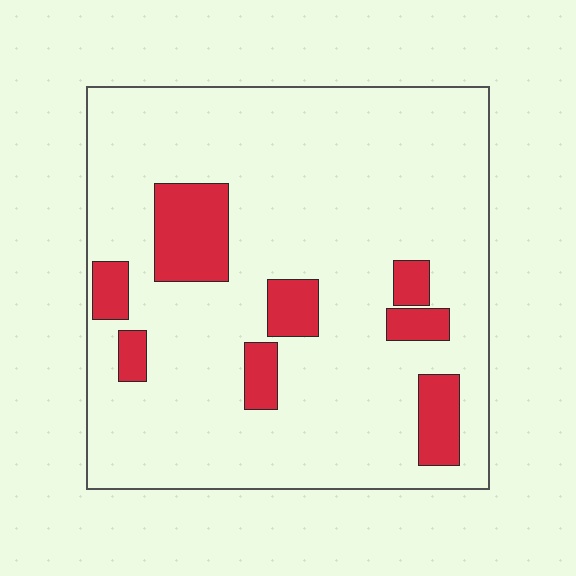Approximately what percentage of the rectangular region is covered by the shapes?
Approximately 15%.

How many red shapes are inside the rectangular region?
8.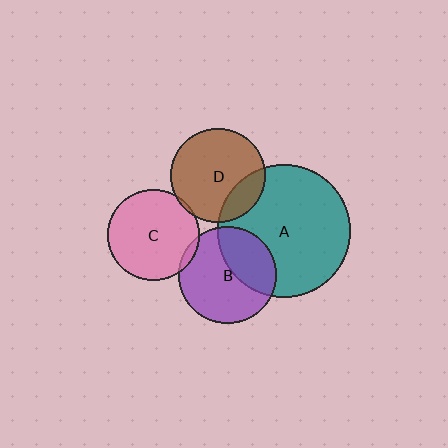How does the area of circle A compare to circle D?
Approximately 2.0 times.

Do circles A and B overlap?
Yes.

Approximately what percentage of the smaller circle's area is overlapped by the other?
Approximately 35%.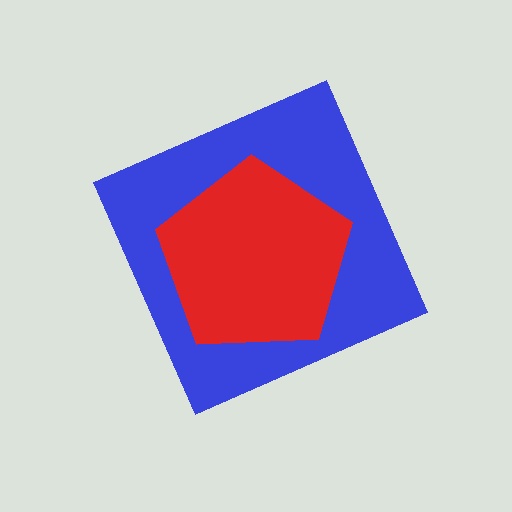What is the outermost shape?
The blue diamond.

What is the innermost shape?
The red pentagon.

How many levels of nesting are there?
2.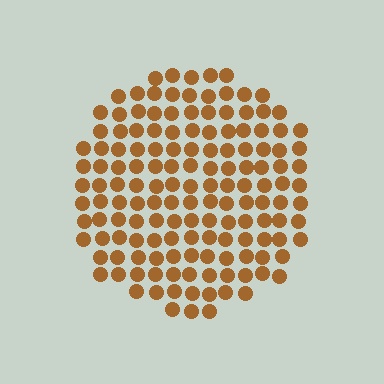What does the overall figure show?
The overall figure shows a circle.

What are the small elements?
The small elements are circles.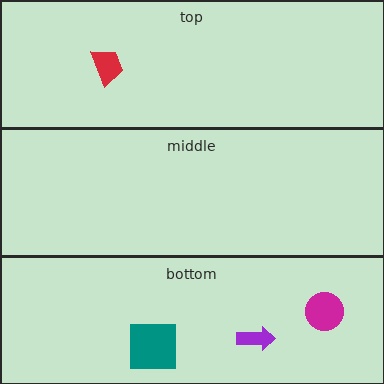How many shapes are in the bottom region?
3.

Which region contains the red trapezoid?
The top region.